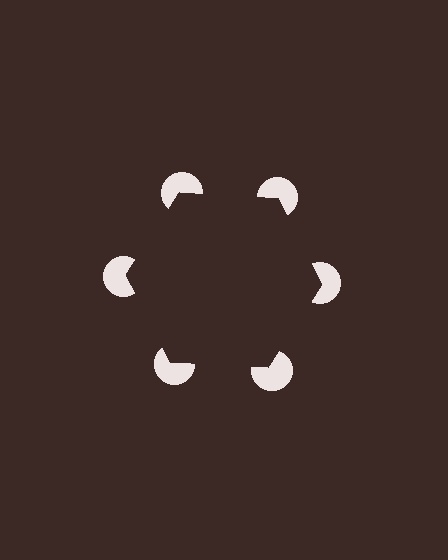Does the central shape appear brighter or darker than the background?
It typically appears slightly darker than the background, even though no actual brightness change is drawn.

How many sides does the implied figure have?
6 sides.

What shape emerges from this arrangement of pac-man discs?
An illusory hexagon — its edges are inferred from the aligned wedge cuts in the pac-man discs, not physically drawn.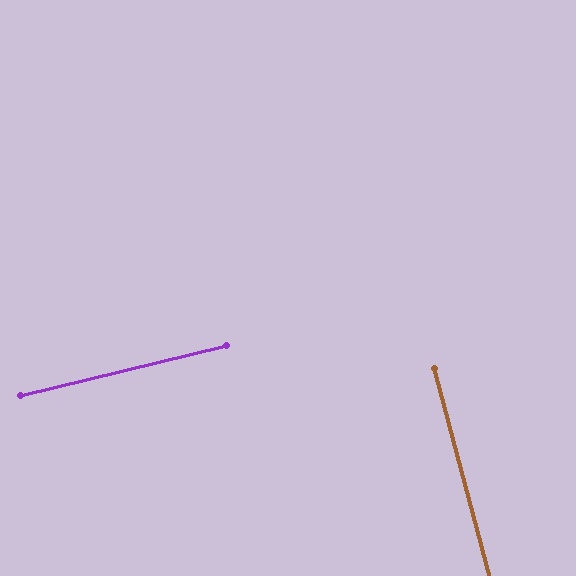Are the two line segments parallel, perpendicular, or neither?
Perpendicular — they meet at approximately 89°.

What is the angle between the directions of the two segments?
Approximately 89 degrees.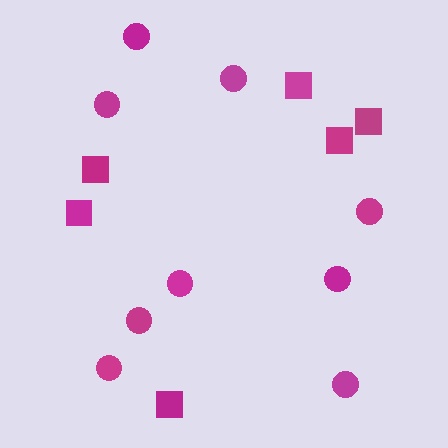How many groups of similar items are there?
There are 2 groups: one group of circles (9) and one group of squares (6).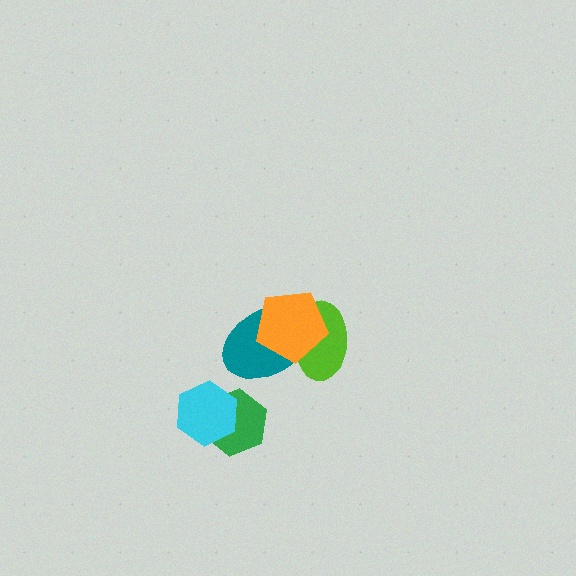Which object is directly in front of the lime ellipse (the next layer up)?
The teal ellipse is directly in front of the lime ellipse.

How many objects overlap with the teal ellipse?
2 objects overlap with the teal ellipse.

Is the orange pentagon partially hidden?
No, no other shape covers it.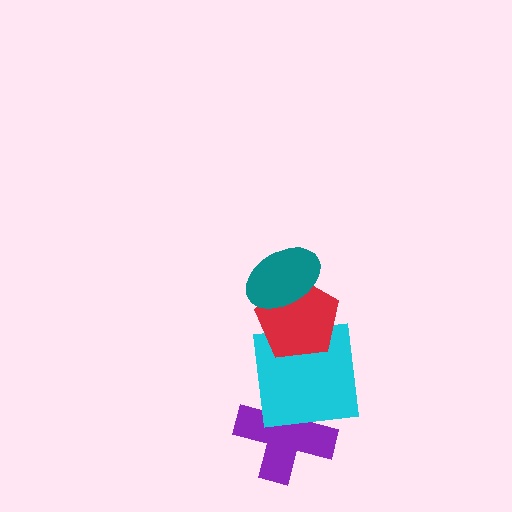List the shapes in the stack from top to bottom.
From top to bottom: the teal ellipse, the red pentagon, the cyan square, the purple cross.